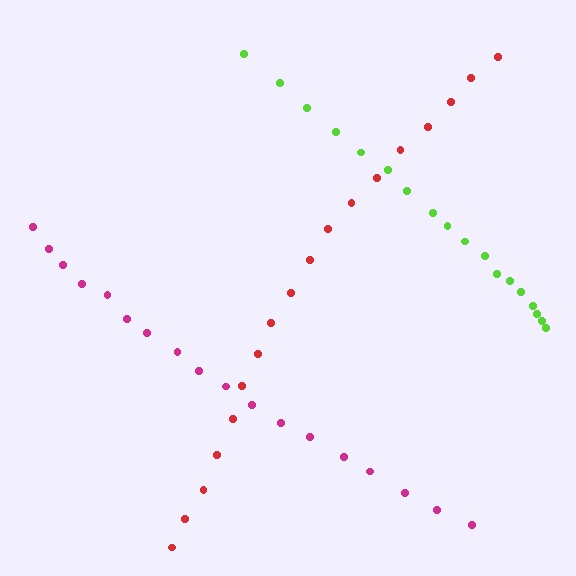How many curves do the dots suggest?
There are 3 distinct paths.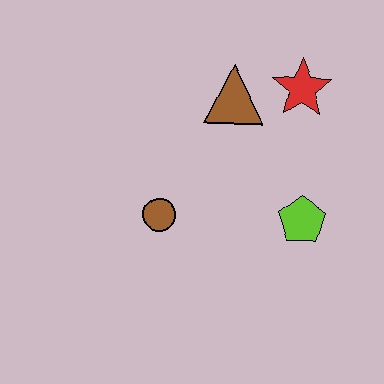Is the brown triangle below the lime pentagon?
No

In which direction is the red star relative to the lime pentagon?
The red star is above the lime pentagon.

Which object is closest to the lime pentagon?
The red star is closest to the lime pentagon.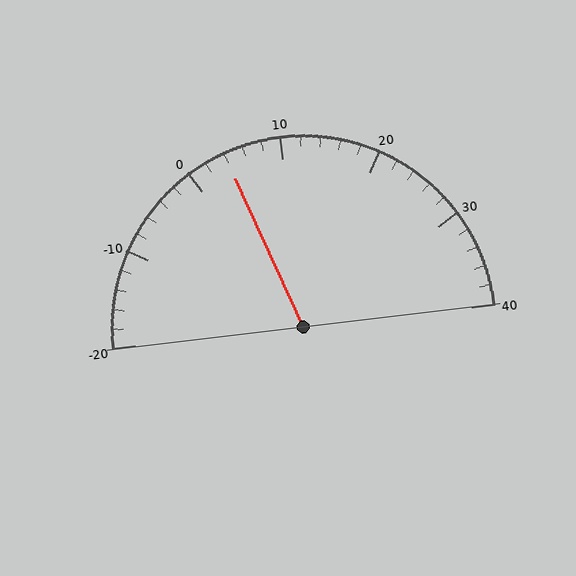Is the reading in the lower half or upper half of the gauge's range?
The reading is in the lower half of the range (-20 to 40).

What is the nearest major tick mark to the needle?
The nearest major tick mark is 0.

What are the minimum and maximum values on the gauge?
The gauge ranges from -20 to 40.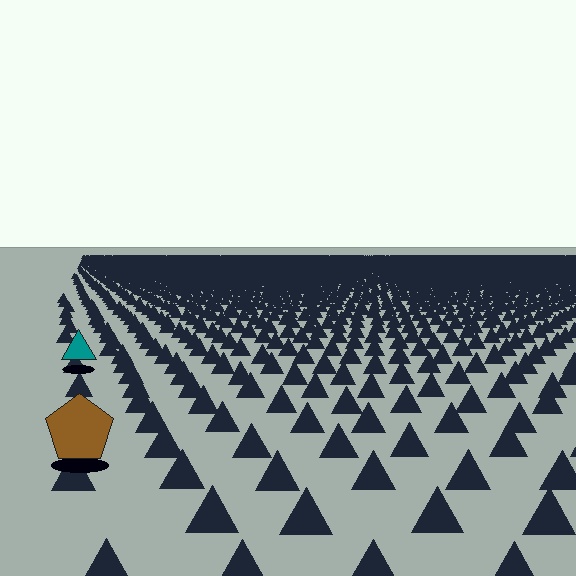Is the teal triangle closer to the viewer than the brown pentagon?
No. The brown pentagon is closer — you can tell from the texture gradient: the ground texture is coarser near it.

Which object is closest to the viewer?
The brown pentagon is closest. The texture marks near it are larger and more spread out.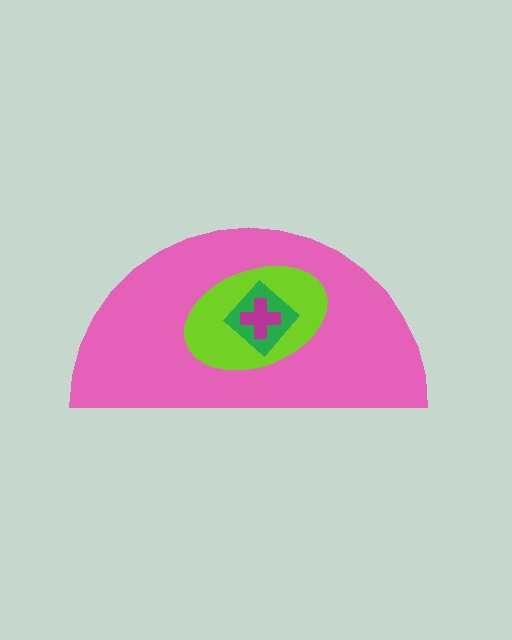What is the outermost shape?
The pink semicircle.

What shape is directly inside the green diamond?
The magenta cross.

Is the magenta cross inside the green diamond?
Yes.